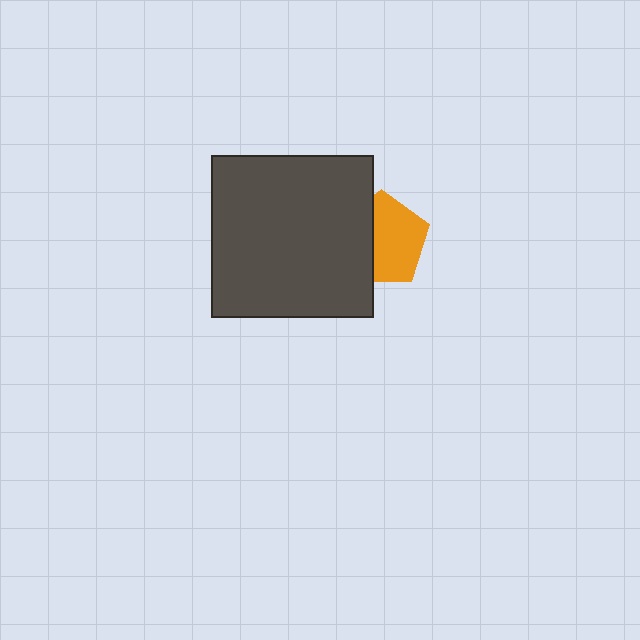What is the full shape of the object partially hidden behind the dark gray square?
The partially hidden object is an orange pentagon.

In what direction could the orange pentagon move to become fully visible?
The orange pentagon could move right. That would shift it out from behind the dark gray square entirely.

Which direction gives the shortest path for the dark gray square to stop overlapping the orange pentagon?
Moving left gives the shortest separation.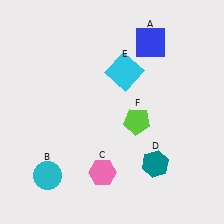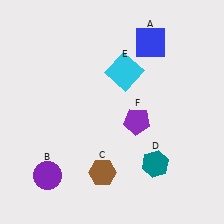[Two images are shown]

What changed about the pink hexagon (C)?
In Image 1, C is pink. In Image 2, it changed to brown.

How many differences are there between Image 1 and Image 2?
There are 3 differences between the two images.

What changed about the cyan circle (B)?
In Image 1, B is cyan. In Image 2, it changed to purple.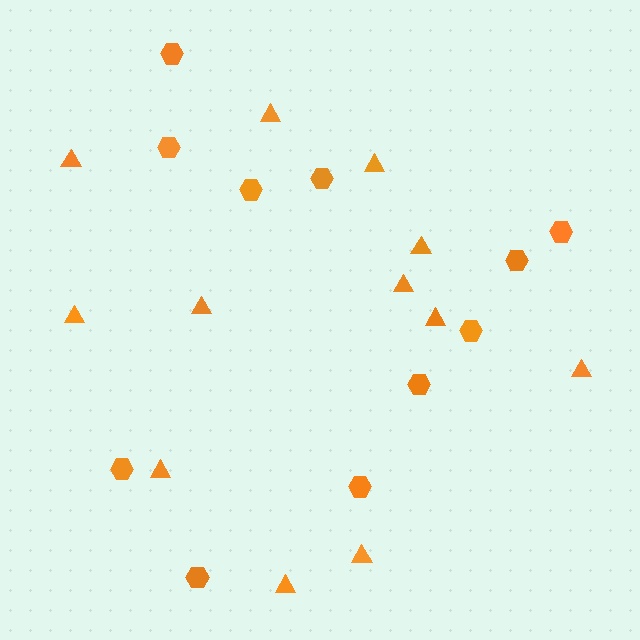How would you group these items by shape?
There are 2 groups: one group of hexagons (11) and one group of triangles (12).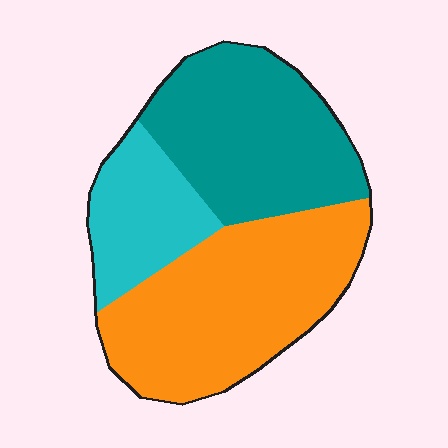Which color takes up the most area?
Orange, at roughly 45%.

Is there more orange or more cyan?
Orange.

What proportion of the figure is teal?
Teal covers 37% of the figure.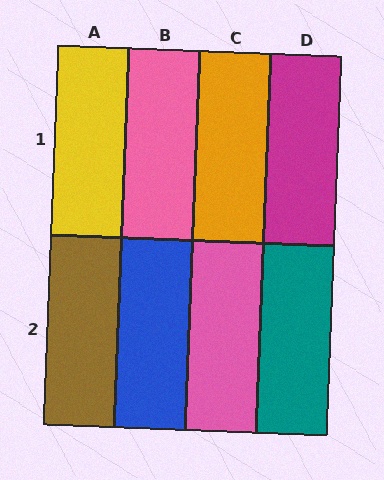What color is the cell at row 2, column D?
Teal.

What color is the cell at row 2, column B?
Blue.